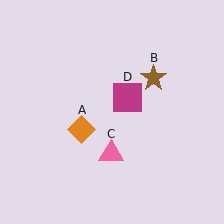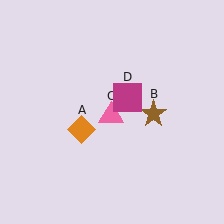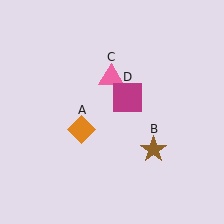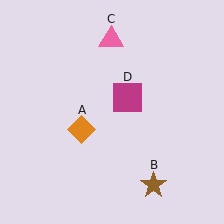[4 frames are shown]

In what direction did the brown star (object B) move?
The brown star (object B) moved down.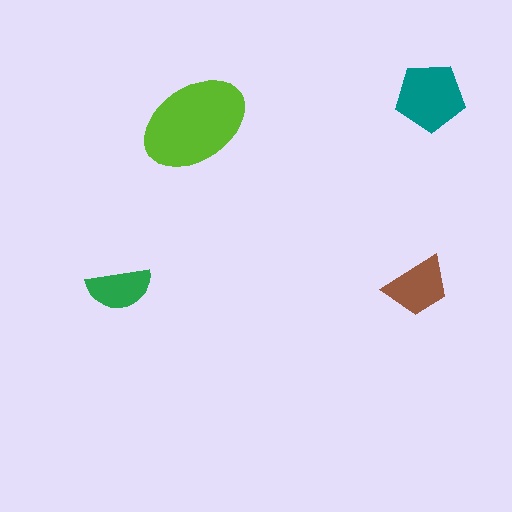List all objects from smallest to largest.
The green semicircle, the brown trapezoid, the teal pentagon, the lime ellipse.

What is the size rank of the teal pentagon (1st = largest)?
2nd.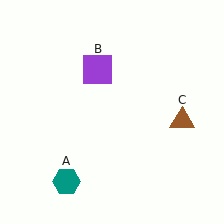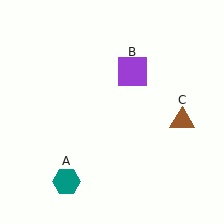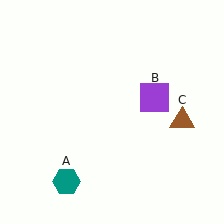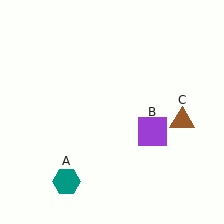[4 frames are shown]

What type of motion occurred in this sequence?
The purple square (object B) rotated clockwise around the center of the scene.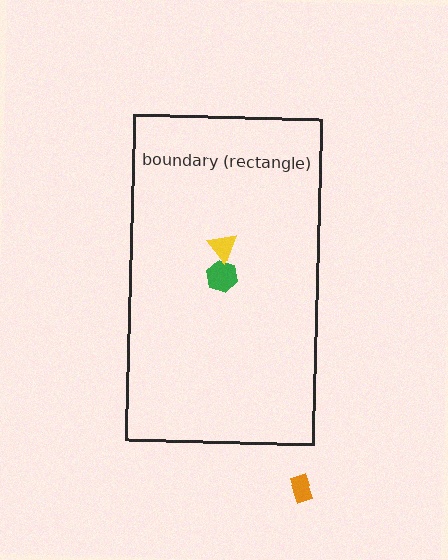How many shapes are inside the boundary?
2 inside, 1 outside.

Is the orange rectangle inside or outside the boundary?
Outside.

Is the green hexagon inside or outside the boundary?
Inside.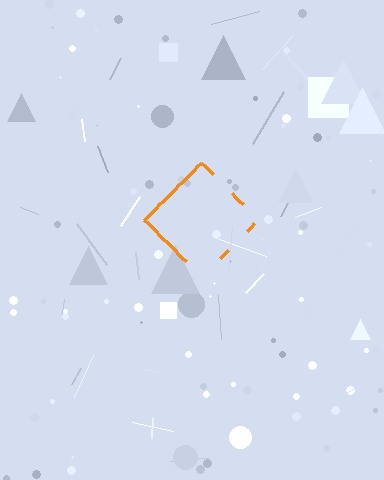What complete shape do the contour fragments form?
The contour fragments form a diamond.